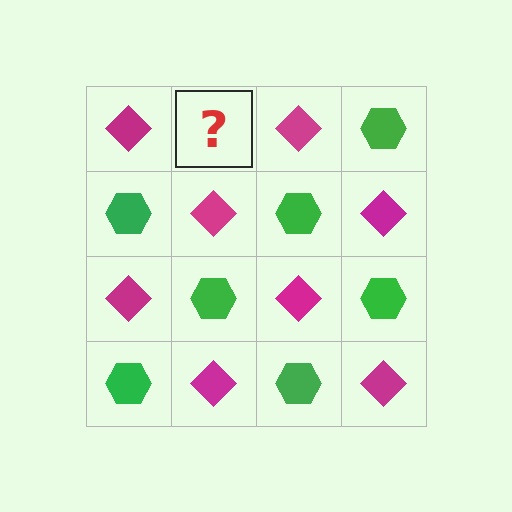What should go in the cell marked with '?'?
The missing cell should contain a green hexagon.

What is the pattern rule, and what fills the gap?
The rule is that it alternates magenta diamond and green hexagon in a checkerboard pattern. The gap should be filled with a green hexagon.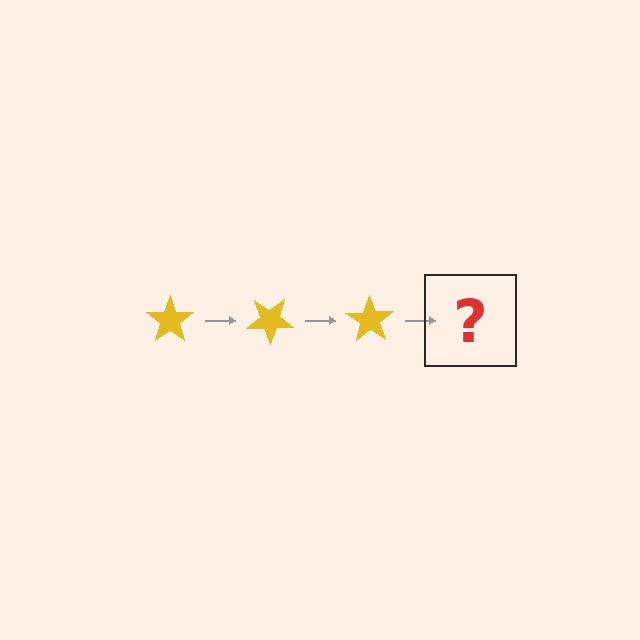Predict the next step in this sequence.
The next step is a yellow star rotated 105 degrees.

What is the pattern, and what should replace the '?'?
The pattern is that the star rotates 35 degrees each step. The '?' should be a yellow star rotated 105 degrees.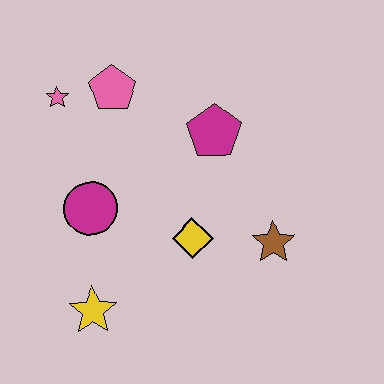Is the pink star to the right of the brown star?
No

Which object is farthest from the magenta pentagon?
The yellow star is farthest from the magenta pentagon.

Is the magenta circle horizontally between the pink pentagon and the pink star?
Yes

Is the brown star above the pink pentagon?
No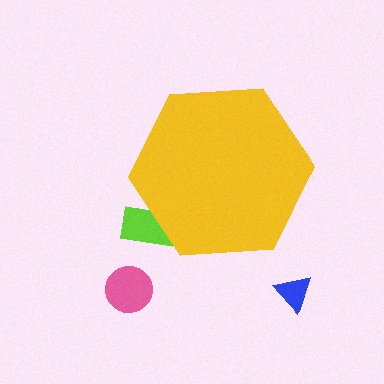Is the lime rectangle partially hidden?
Yes, the lime rectangle is partially hidden behind the yellow hexagon.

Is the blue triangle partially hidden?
No, the blue triangle is fully visible.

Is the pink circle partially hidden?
No, the pink circle is fully visible.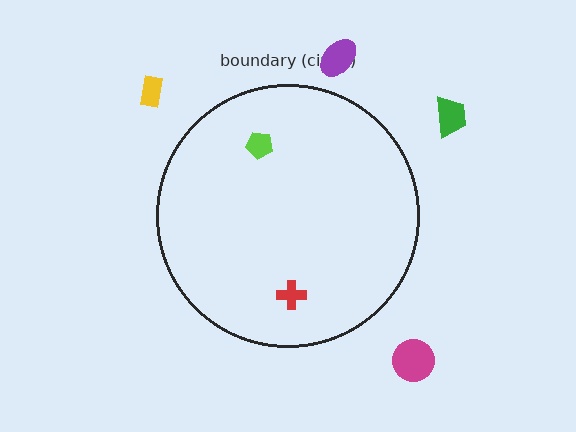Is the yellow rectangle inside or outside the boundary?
Outside.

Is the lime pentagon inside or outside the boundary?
Inside.